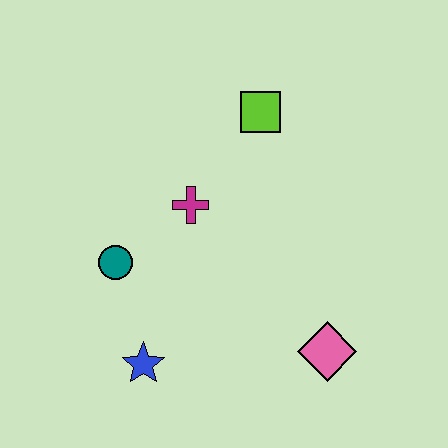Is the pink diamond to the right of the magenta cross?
Yes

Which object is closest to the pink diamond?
The blue star is closest to the pink diamond.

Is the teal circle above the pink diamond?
Yes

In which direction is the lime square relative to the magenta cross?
The lime square is above the magenta cross.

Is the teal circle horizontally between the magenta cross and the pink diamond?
No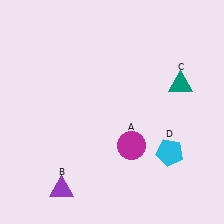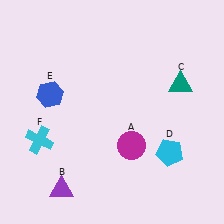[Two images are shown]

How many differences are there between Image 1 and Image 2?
There are 2 differences between the two images.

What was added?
A blue hexagon (E), a cyan cross (F) were added in Image 2.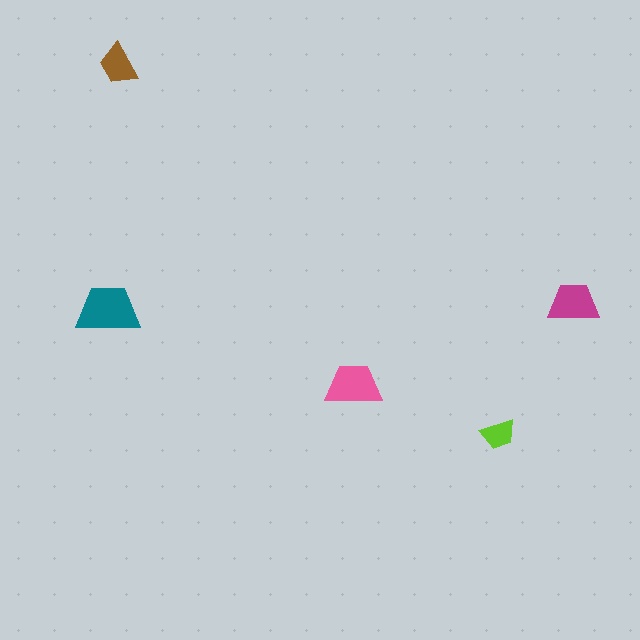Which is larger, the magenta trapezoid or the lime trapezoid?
The magenta one.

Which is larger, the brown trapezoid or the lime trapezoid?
The brown one.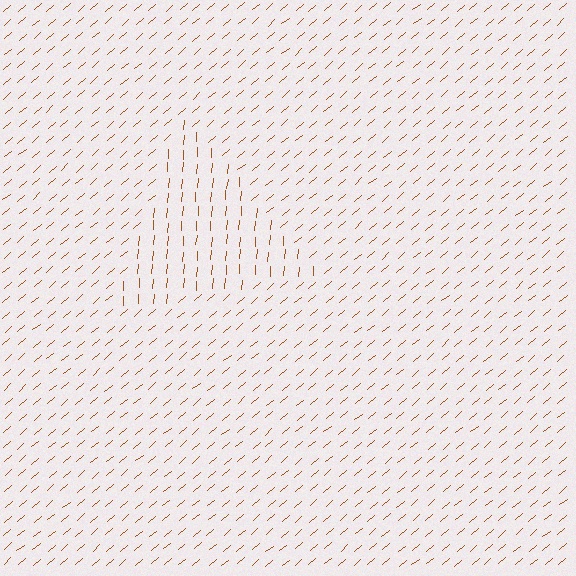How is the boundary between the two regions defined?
The boundary is defined purely by a change in line orientation (approximately 45 degrees difference). All lines are the same color and thickness.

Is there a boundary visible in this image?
Yes, there is a texture boundary formed by a change in line orientation.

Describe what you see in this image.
The image is filled with small brown line segments. A triangle region in the image has lines oriented differently from the surrounding lines, creating a visible texture boundary.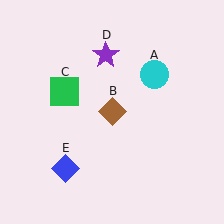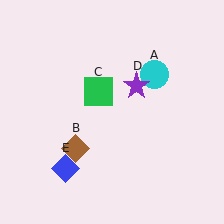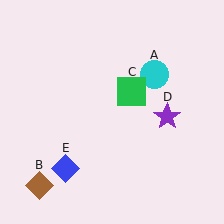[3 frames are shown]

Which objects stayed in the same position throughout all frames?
Cyan circle (object A) and blue diamond (object E) remained stationary.